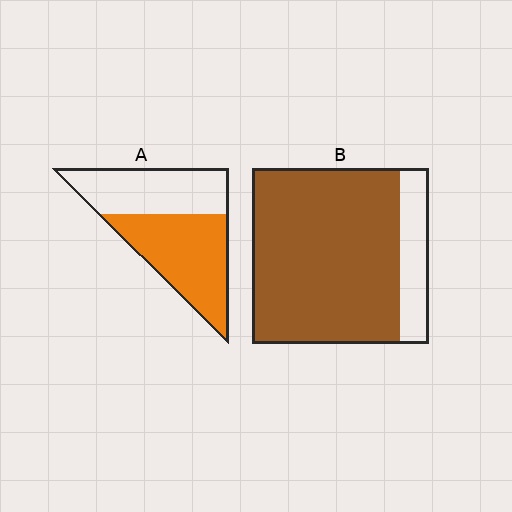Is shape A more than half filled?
Yes.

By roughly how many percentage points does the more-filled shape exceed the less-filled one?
By roughly 30 percentage points (B over A).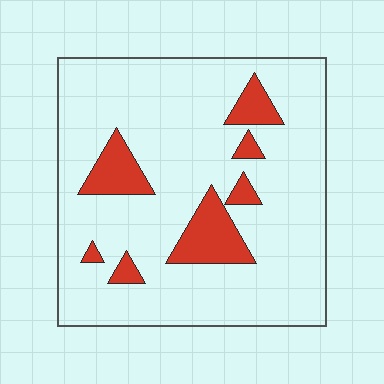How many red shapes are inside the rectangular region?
7.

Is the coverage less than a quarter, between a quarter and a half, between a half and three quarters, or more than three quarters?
Less than a quarter.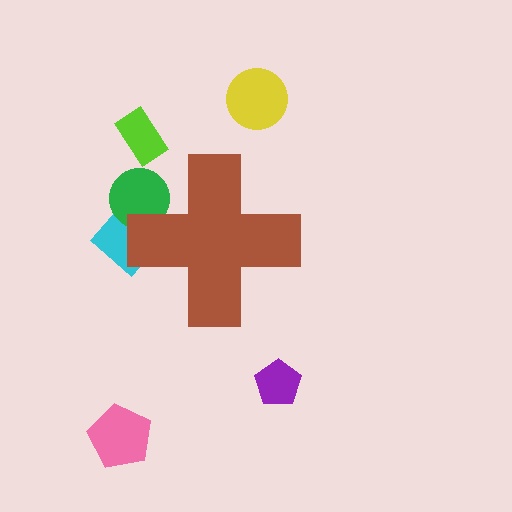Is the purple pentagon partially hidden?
No, the purple pentagon is fully visible.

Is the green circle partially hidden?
Yes, the green circle is partially hidden behind the brown cross.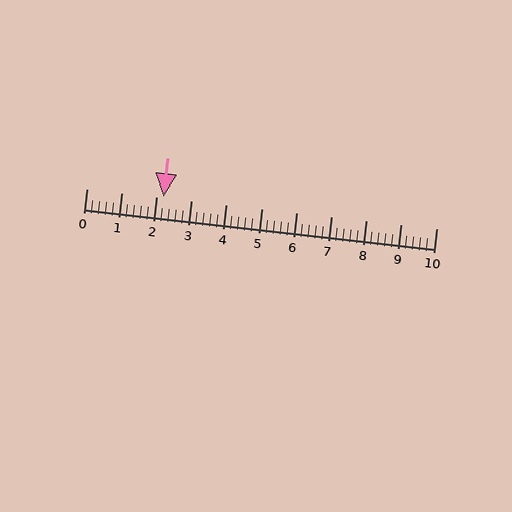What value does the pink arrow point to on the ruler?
The pink arrow points to approximately 2.2.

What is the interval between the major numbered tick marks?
The major tick marks are spaced 1 units apart.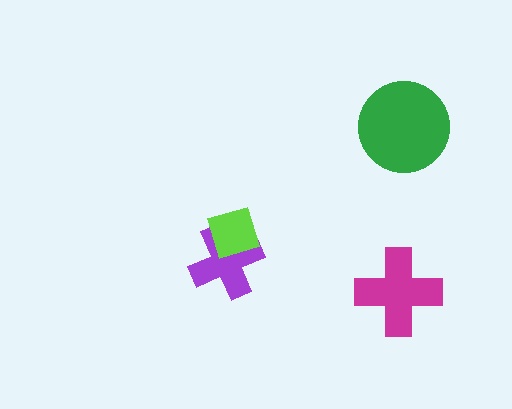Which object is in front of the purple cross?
The lime diamond is in front of the purple cross.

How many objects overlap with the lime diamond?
1 object overlaps with the lime diamond.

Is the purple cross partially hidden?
Yes, it is partially covered by another shape.